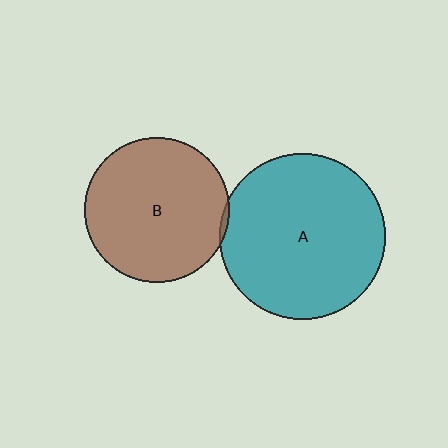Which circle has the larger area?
Circle A (teal).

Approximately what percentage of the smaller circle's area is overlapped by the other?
Approximately 5%.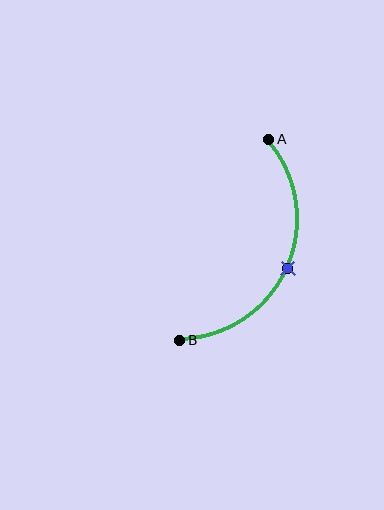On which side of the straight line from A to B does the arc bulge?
The arc bulges to the right of the straight line connecting A and B.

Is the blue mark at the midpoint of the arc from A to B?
Yes. The blue mark lies on the arc at equal arc-length from both A and B — it is the arc midpoint.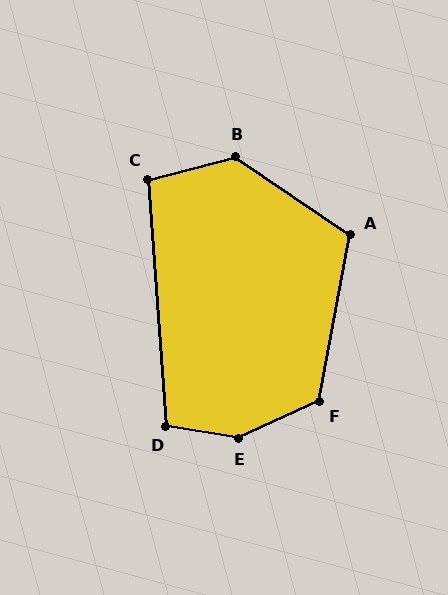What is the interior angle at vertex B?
Approximately 132 degrees (obtuse).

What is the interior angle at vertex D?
Approximately 104 degrees (obtuse).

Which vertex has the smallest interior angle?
C, at approximately 100 degrees.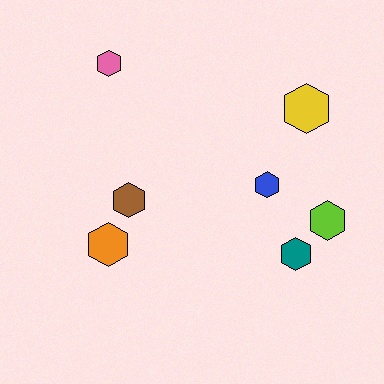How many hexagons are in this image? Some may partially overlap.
There are 7 hexagons.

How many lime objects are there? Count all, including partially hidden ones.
There is 1 lime object.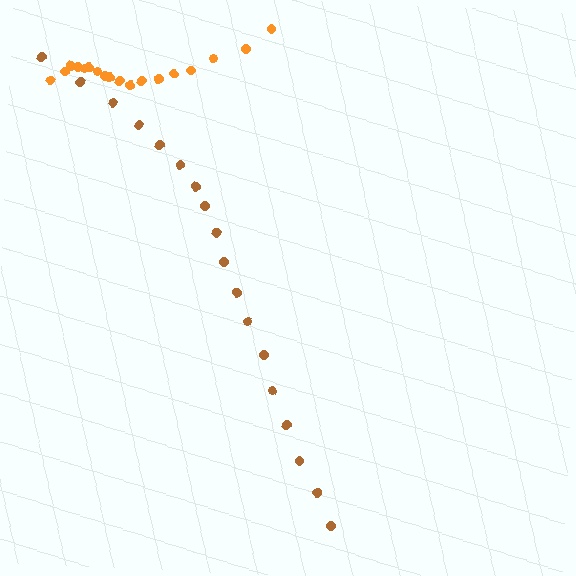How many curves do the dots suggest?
There are 2 distinct paths.